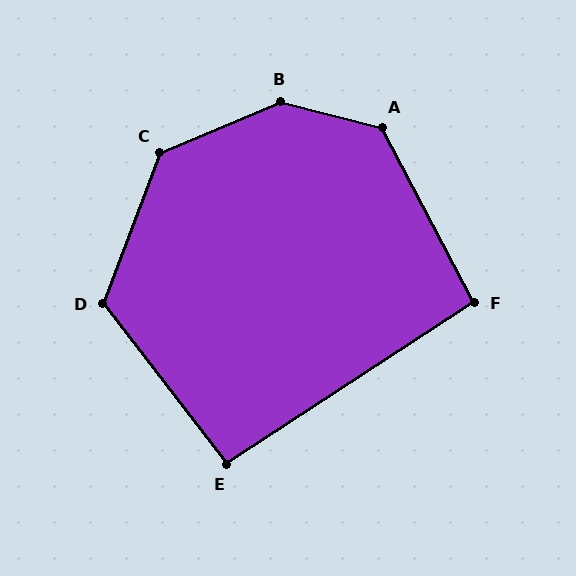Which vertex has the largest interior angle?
B, at approximately 143 degrees.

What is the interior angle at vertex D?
Approximately 121 degrees (obtuse).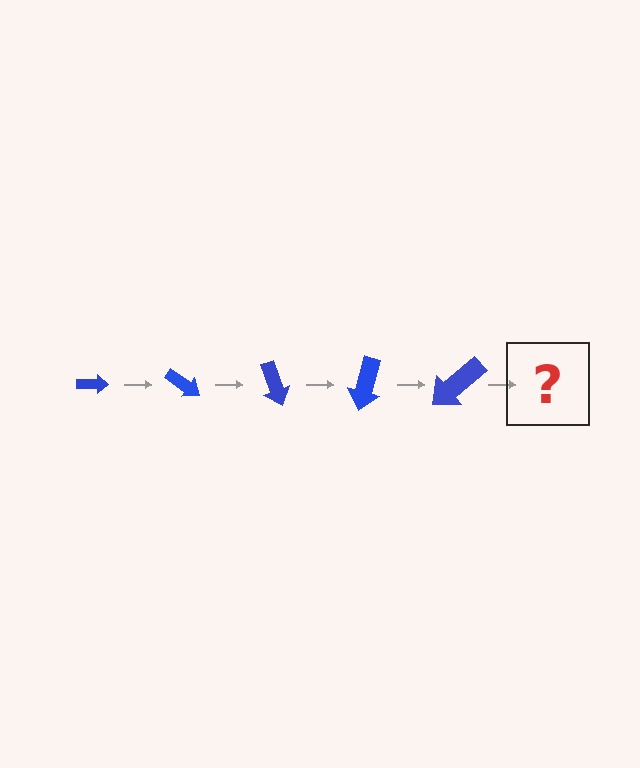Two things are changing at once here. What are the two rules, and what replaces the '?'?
The two rules are that the arrow grows larger each step and it rotates 35 degrees each step. The '?' should be an arrow, larger than the previous one and rotated 175 degrees from the start.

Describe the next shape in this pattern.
It should be an arrow, larger than the previous one and rotated 175 degrees from the start.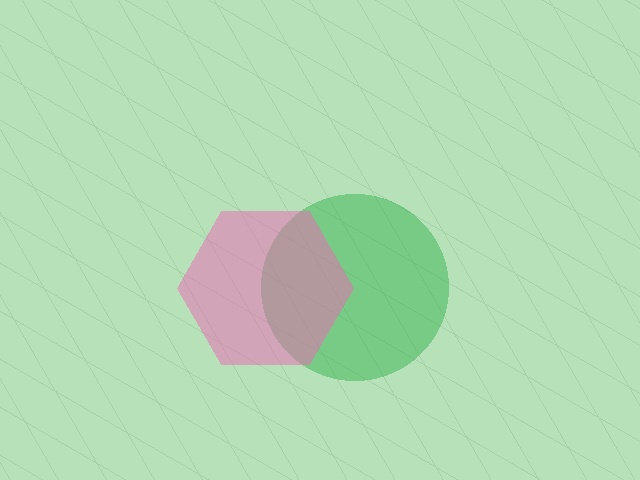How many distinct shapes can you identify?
There are 2 distinct shapes: a green circle, a pink hexagon.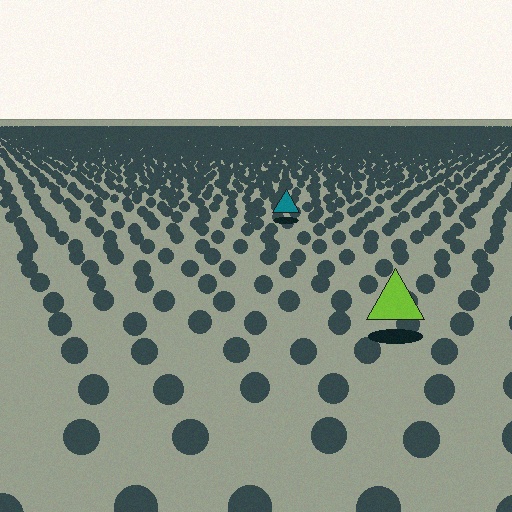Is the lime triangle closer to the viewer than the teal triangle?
Yes. The lime triangle is closer — you can tell from the texture gradient: the ground texture is coarser near it.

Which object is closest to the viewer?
The lime triangle is closest. The texture marks near it are larger and more spread out.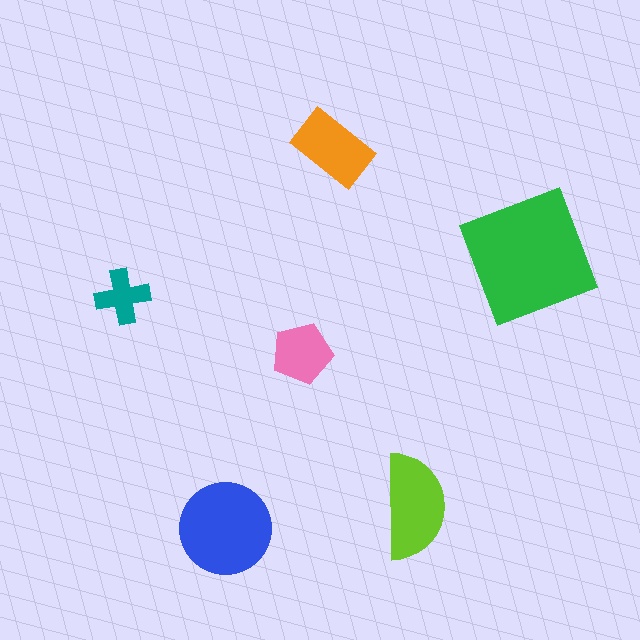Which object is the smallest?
The teal cross.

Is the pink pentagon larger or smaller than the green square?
Smaller.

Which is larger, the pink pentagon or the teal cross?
The pink pentagon.